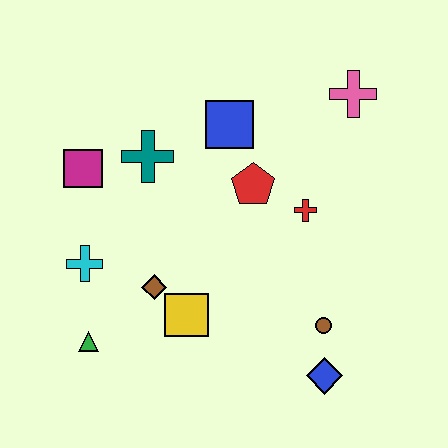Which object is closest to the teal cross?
The magenta square is closest to the teal cross.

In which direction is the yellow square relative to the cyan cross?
The yellow square is to the right of the cyan cross.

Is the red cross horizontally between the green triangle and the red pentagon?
No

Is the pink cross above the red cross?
Yes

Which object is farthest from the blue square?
The blue diamond is farthest from the blue square.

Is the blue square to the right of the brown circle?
No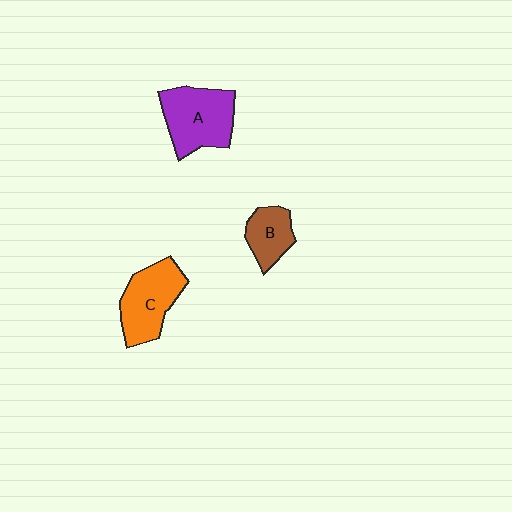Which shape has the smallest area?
Shape B (brown).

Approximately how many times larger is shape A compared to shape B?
Approximately 1.8 times.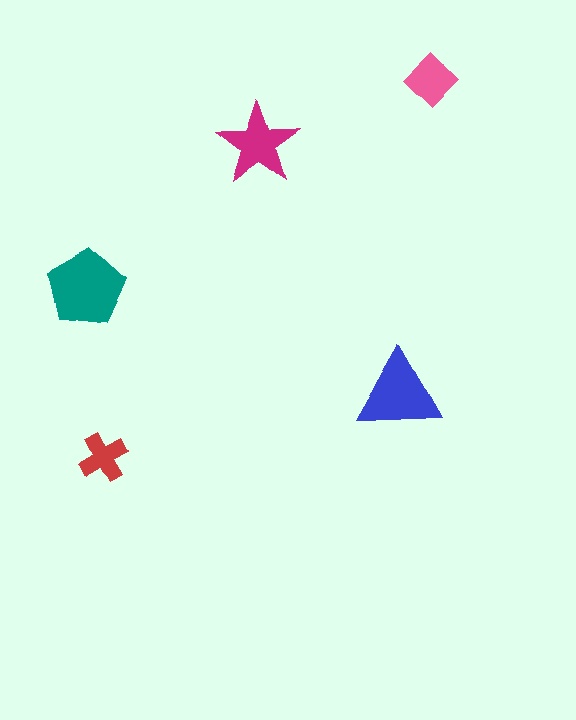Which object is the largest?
The teal pentagon.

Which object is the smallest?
The red cross.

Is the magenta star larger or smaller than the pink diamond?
Larger.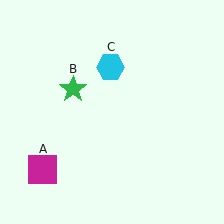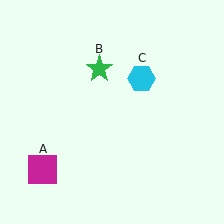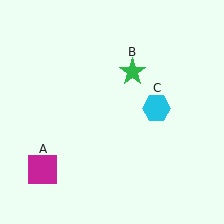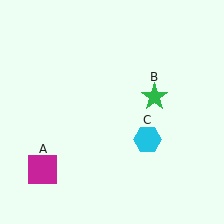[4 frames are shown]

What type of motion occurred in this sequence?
The green star (object B), cyan hexagon (object C) rotated clockwise around the center of the scene.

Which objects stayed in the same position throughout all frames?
Magenta square (object A) remained stationary.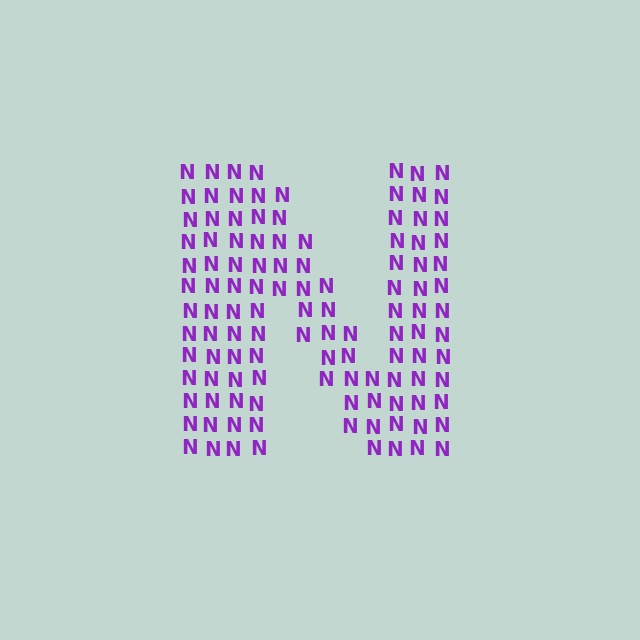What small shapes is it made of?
It is made of small letter N's.